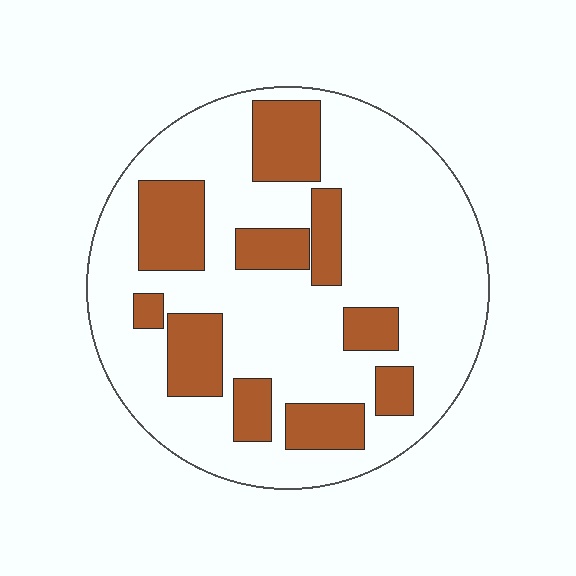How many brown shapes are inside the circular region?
10.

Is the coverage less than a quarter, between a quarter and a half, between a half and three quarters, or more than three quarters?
Between a quarter and a half.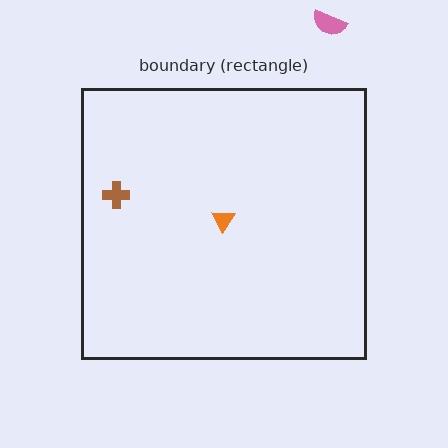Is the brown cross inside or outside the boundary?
Inside.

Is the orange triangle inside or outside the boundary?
Inside.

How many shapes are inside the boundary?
2 inside, 1 outside.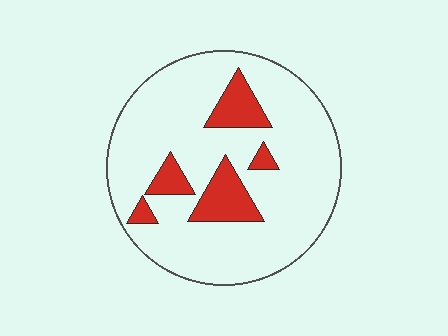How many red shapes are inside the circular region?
5.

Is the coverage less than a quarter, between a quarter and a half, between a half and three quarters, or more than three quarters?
Less than a quarter.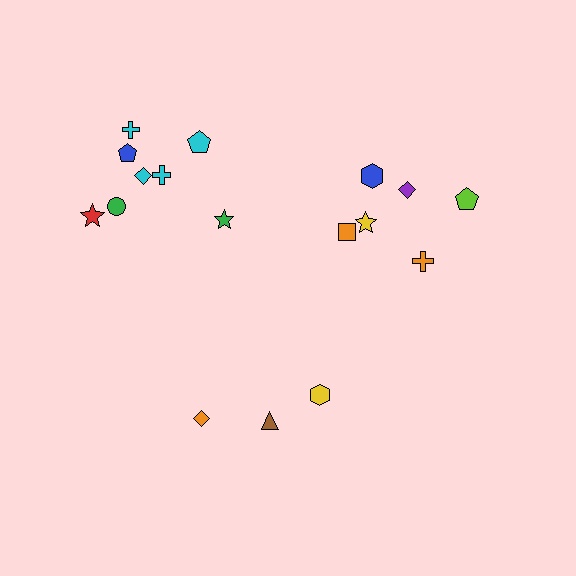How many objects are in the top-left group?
There are 8 objects.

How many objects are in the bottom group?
There are 3 objects.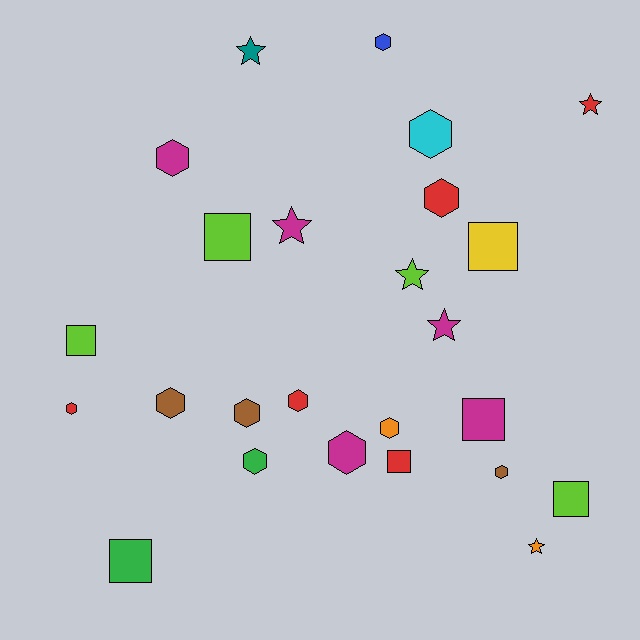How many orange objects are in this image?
There are 2 orange objects.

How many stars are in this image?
There are 6 stars.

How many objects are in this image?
There are 25 objects.